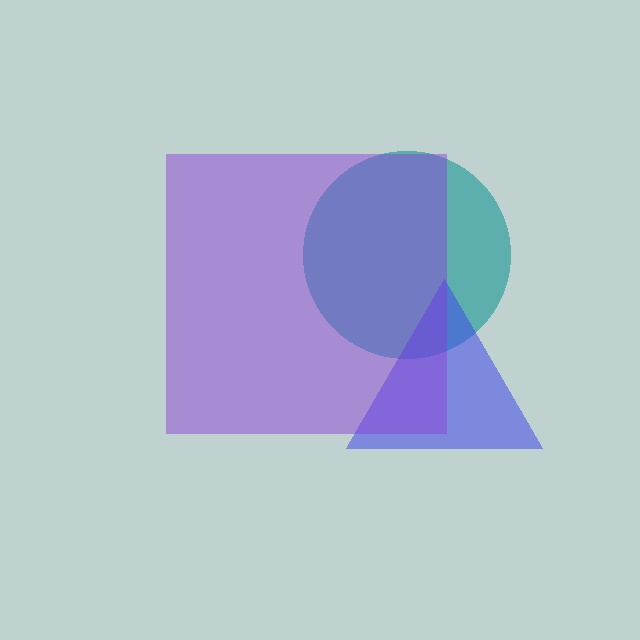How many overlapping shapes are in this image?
There are 3 overlapping shapes in the image.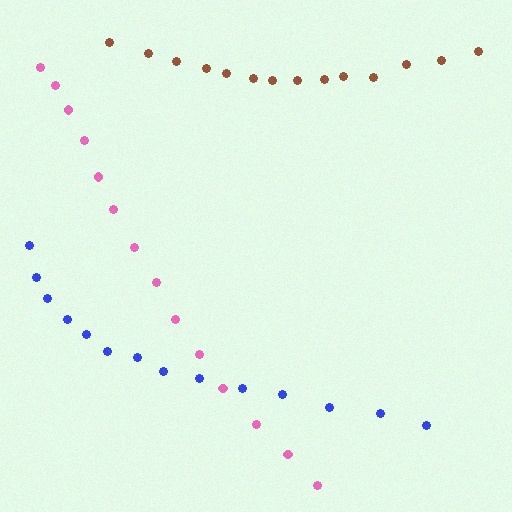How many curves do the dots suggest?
There are 3 distinct paths.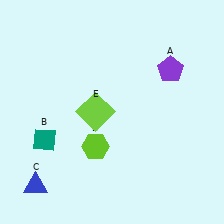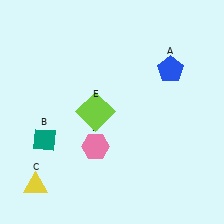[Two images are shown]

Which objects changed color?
A changed from purple to blue. C changed from blue to yellow. D changed from lime to pink.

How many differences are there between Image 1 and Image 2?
There are 3 differences between the two images.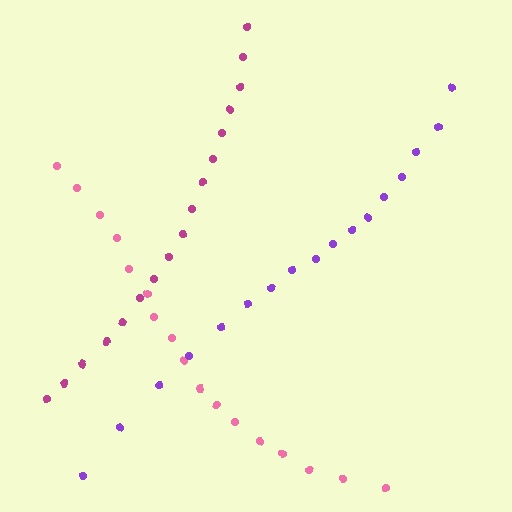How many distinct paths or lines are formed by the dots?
There are 3 distinct paths.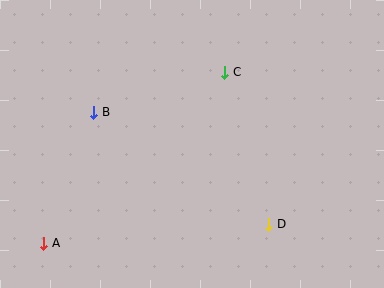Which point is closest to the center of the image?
Point C at (225, 72) is closest to the center.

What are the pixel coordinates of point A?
Point A is at (44, 243).